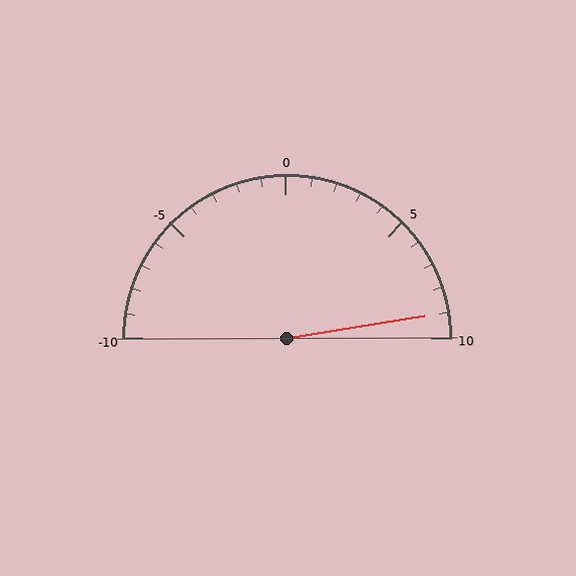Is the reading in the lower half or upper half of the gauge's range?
The reading is in the upper half of the range (-10 to 10).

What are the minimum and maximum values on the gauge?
The gauge ranges from -10 to 10.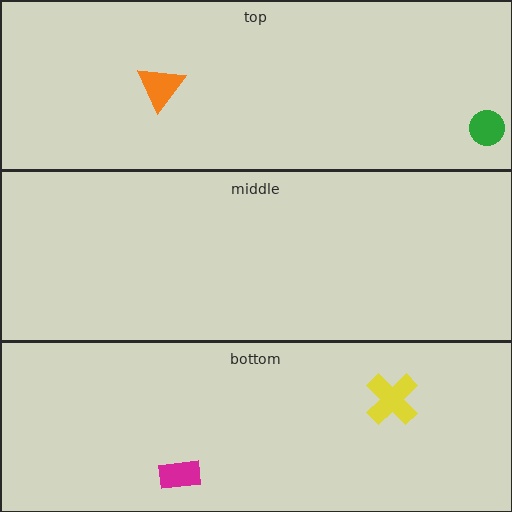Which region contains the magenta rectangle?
The bottom region.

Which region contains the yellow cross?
The bottom region.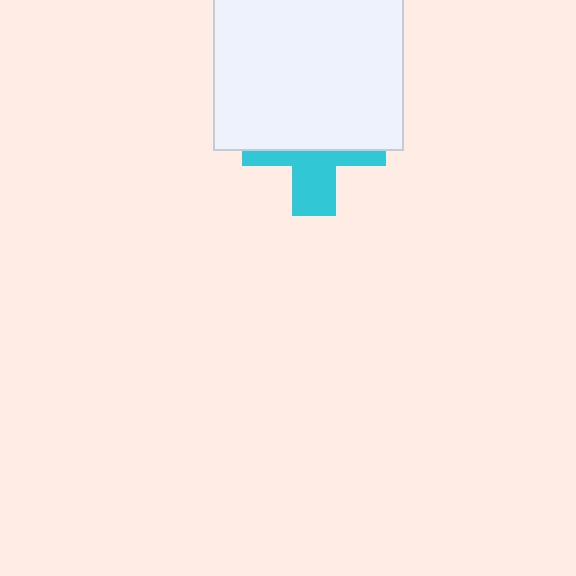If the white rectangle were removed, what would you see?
You would see the complete cyan cross.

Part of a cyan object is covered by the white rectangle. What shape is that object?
It is a cross.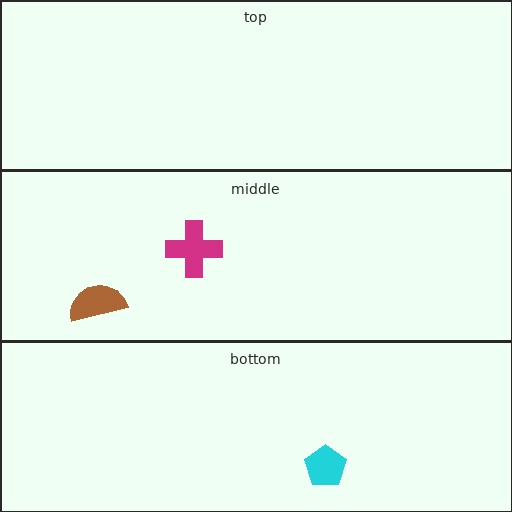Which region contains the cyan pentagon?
The bottom region.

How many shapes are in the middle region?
2.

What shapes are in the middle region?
The brown semicircle, the magenta cross.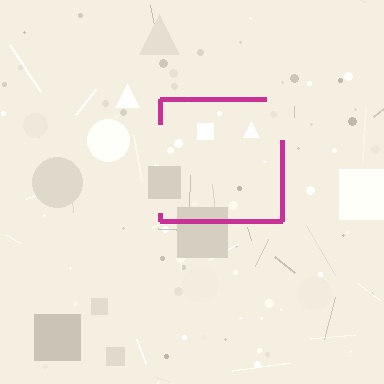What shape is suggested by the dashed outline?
The dashed outline suggests a square.